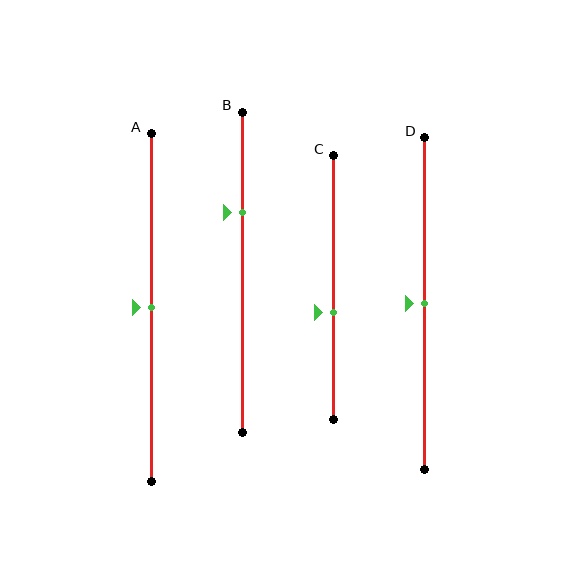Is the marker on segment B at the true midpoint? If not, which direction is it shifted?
No, the marker on segment B is shifted upward by about 19% of the segment length.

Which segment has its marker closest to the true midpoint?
Segment A has its marker closest to the true midpoint.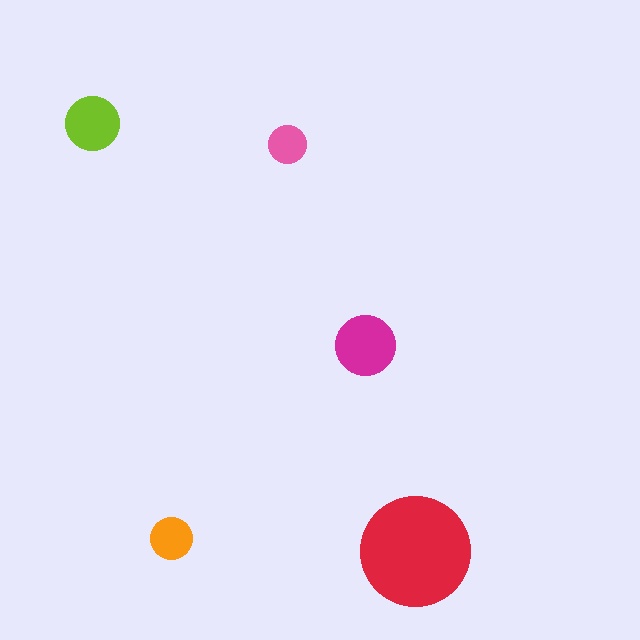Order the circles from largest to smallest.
the red one, the magenta one, the lime one, the orange one, the pink one.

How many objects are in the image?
There are 5 objects in the image.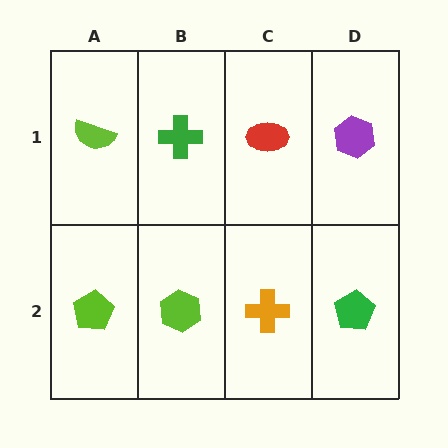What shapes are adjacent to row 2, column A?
A lime semicircle (row 1, column A), a lime hexagon (row 2, column B).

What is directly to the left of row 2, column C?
A lime hexagon.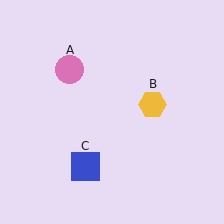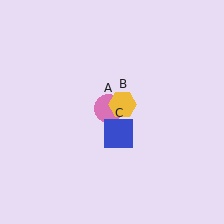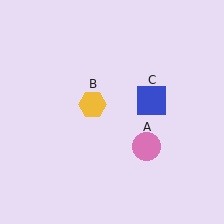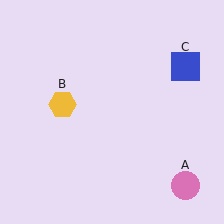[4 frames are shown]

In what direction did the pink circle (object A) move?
The pink circle (object A) moved down and to the right.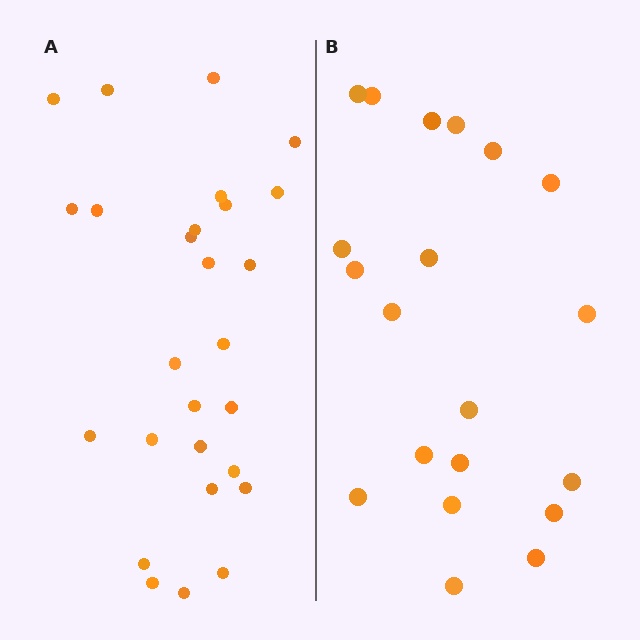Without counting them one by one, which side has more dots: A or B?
Region A (the left region) has more dots.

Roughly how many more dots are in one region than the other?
Region A has roughly 8 or so more dots than region B.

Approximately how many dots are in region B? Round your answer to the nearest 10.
About 20 dots.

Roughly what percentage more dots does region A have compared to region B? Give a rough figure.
About 35% more.